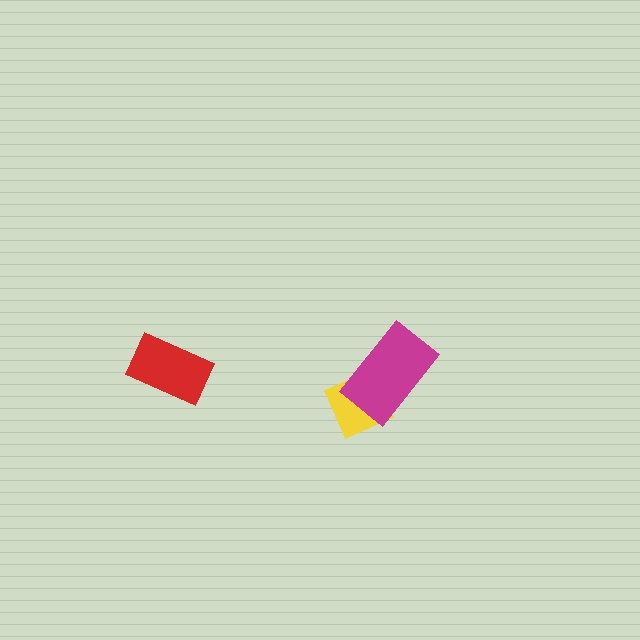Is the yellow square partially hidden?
Yes, it is partially covered by another shape.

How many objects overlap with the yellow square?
1 object overlaps with the yellow square.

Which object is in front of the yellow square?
The magenta rectangle is in front of the yellow square.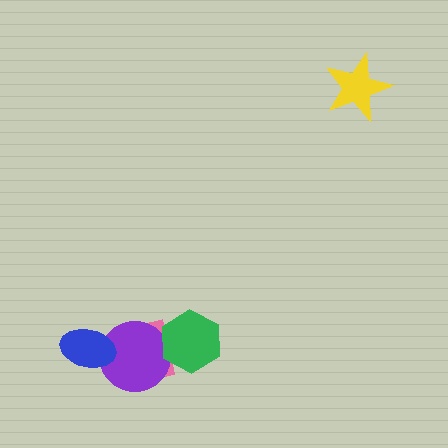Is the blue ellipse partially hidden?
No, no other shape covers it.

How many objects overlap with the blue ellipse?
1 object overlaps with the blue ellipse.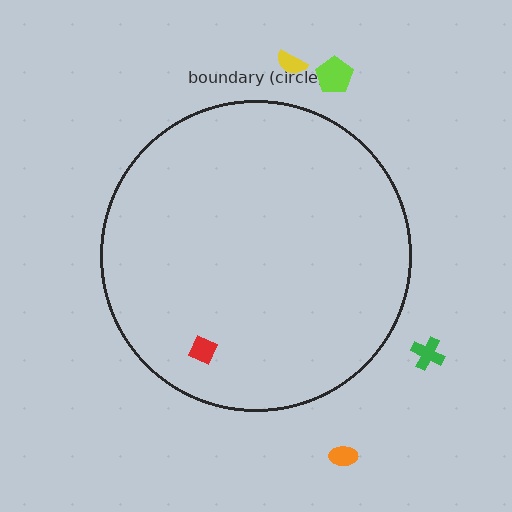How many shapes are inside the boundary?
1 inside, 4 outside.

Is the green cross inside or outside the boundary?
Outside.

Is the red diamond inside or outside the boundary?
Inside.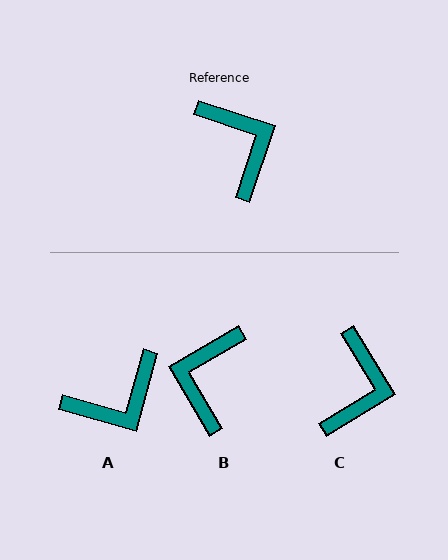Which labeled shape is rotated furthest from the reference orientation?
B, about 138 degrees away.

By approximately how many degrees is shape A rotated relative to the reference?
Approximately 87 degrees clockwise.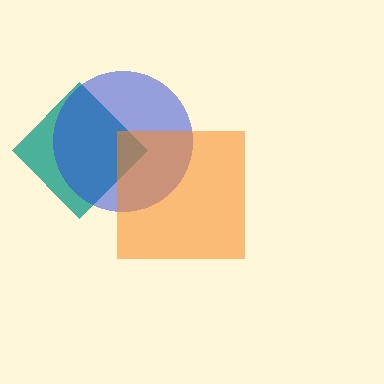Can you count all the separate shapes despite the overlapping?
Yes, there are 3 separate shapes.